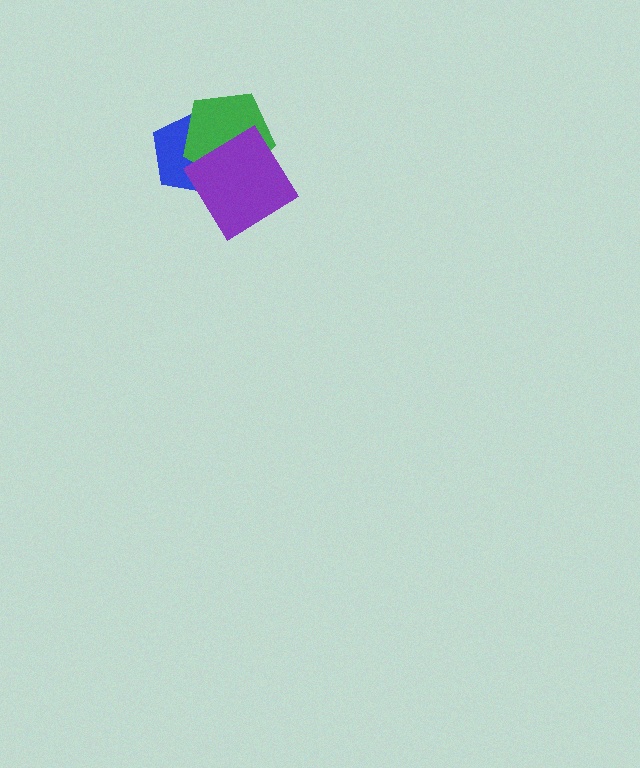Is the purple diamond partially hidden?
No, no other shape covers it.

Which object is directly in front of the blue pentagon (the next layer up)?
The green pentagon is directly in front of the blue pentagon.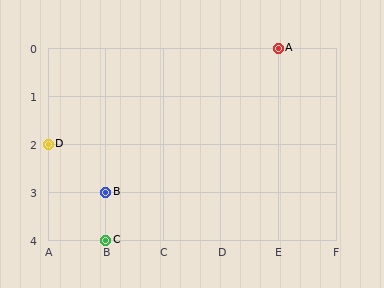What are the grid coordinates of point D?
Point D is at grid coordinates (A, 2).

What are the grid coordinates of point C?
Point C is at grid coordinates (B, 4).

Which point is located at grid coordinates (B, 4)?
Point C is at (B, 4).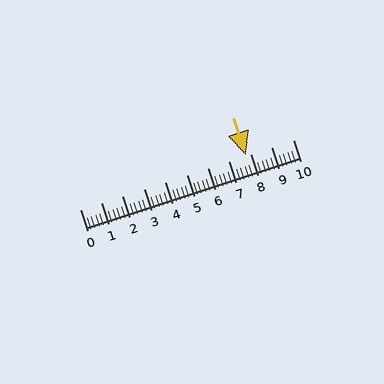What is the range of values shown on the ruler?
The ruler shows values from 0 to 10.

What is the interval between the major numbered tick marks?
The major tick marks are spaced 1 units apart.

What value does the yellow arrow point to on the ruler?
The yellow arrow points to approximately 7.8.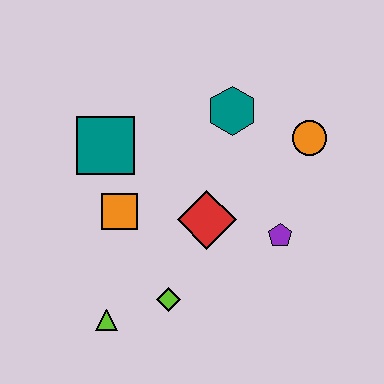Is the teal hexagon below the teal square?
No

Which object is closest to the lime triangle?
The lime diamond is closest to the lime triangle.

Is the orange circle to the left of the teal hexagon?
No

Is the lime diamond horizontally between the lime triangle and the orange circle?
Yes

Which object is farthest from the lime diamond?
The orange circle is farthest from the lime diamond.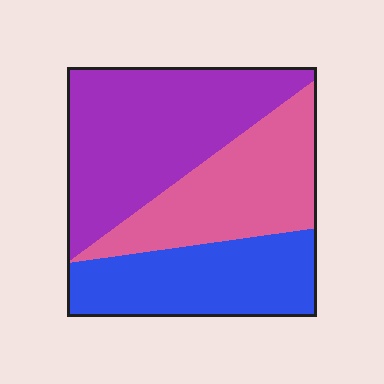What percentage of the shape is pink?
Pink covers 30% of the shape.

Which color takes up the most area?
Purple, at roughly 40%.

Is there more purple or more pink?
Purple.